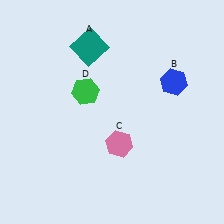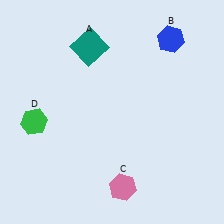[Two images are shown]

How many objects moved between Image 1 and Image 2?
3 objects moved between the two images.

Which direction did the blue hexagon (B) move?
The blue hexagon (B) moved up.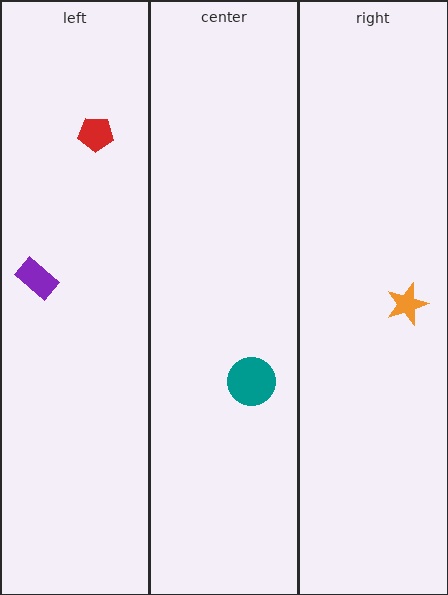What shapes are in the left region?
The red pentagon, the purple rectangle.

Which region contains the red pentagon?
The left region.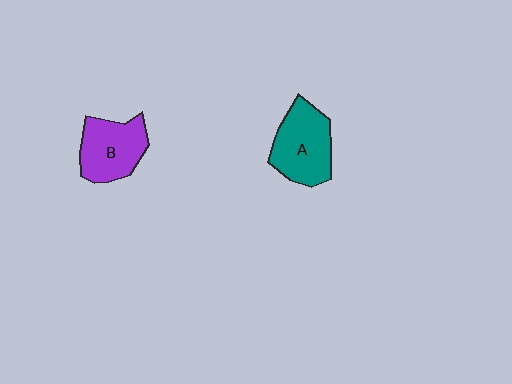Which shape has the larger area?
Shape A (teal).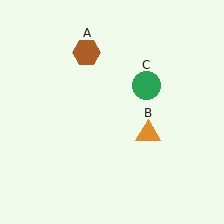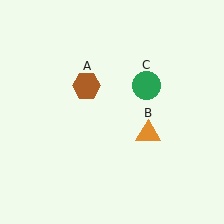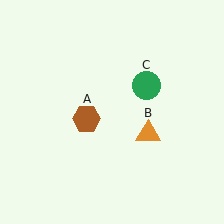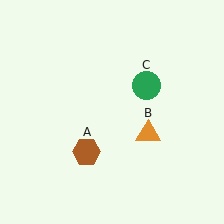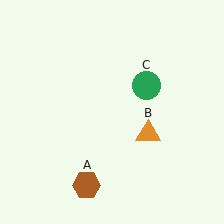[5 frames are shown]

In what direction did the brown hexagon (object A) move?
The brown hexagon (object A) moved down.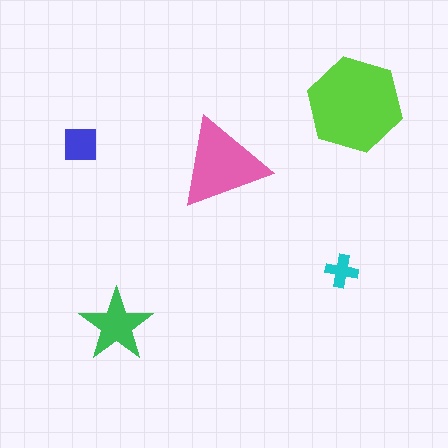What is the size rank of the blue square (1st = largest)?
4th.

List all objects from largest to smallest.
The lime hexagon, the pink triangle, the green star, the blue square, the cyan cross.